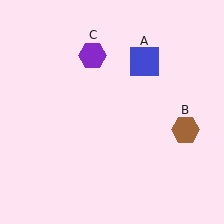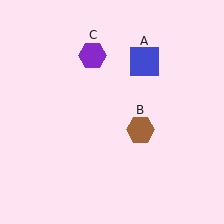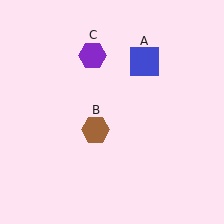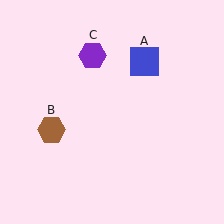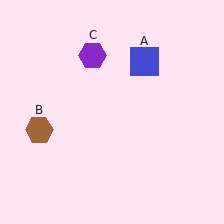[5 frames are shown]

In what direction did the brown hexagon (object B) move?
The brown hexagon (object B) moved left.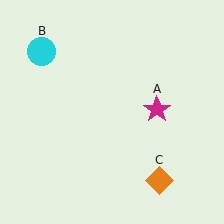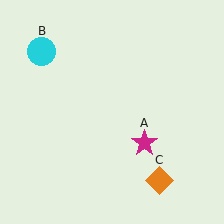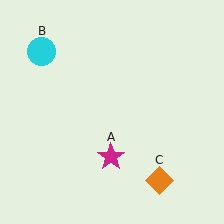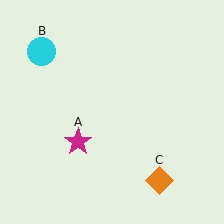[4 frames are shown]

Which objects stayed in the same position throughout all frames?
Cyan circle (object B) and orange diamond (object C) remained stationary.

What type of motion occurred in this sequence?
The magenta star (object A) rotated clockwise around the center of the scene.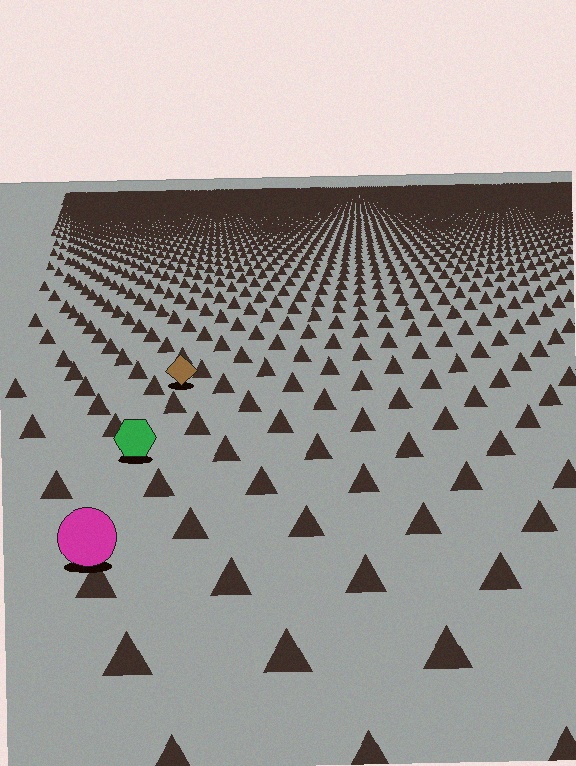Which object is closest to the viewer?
The magenta circle is closest. The texture marks near it are larger and more spread out.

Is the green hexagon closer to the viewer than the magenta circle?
No. The magenta circle is closer — you can tell from the texture gradient: the ground texture is coarser near it.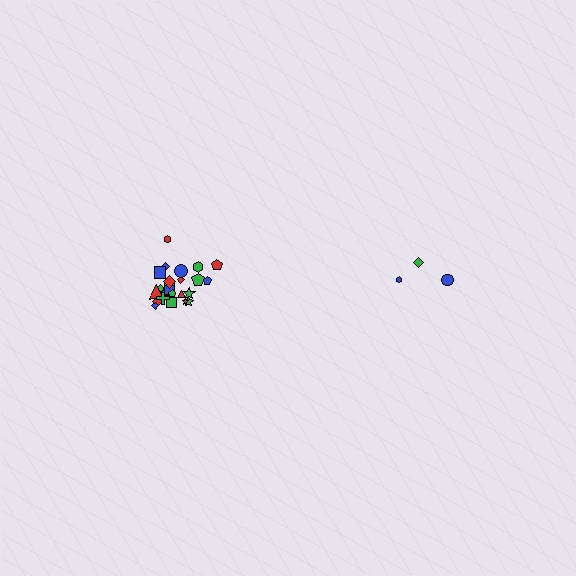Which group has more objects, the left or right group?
The left group.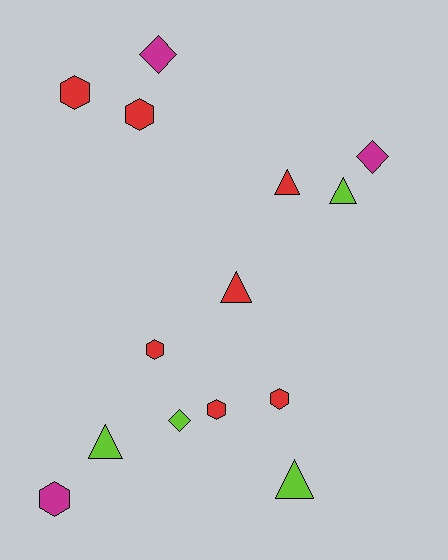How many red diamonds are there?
There are no red diamonds.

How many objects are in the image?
There are 14 objects.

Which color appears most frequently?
Red, with 7 objects.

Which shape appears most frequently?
Hexagon, with 6 objects.